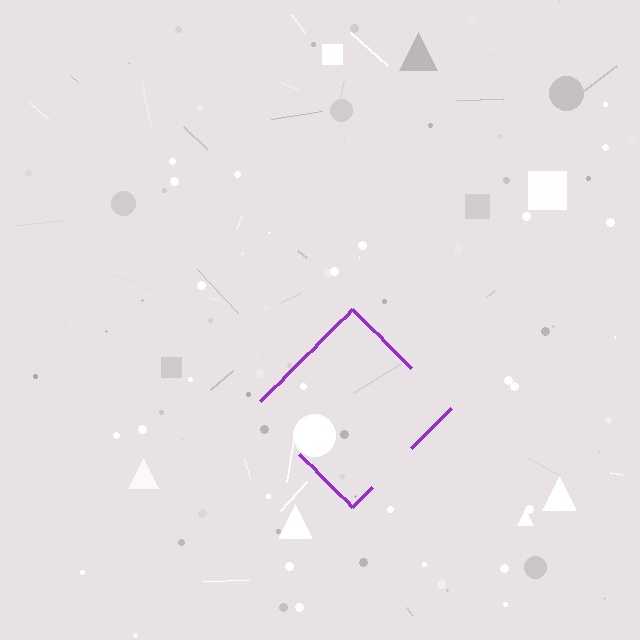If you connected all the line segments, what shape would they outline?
They would outline a diamond.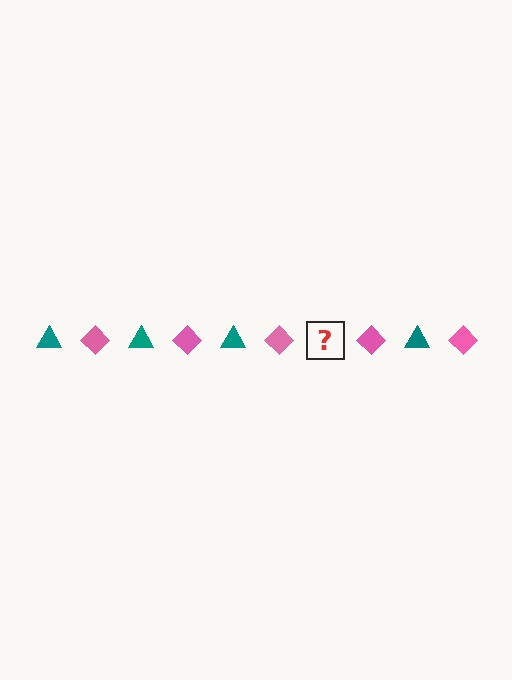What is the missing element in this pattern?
The missing element is a teal triangle.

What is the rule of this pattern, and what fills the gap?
The rule is that the pattern alternates between teal triangle and pink diamond. The gap should be filled with a teal triangle.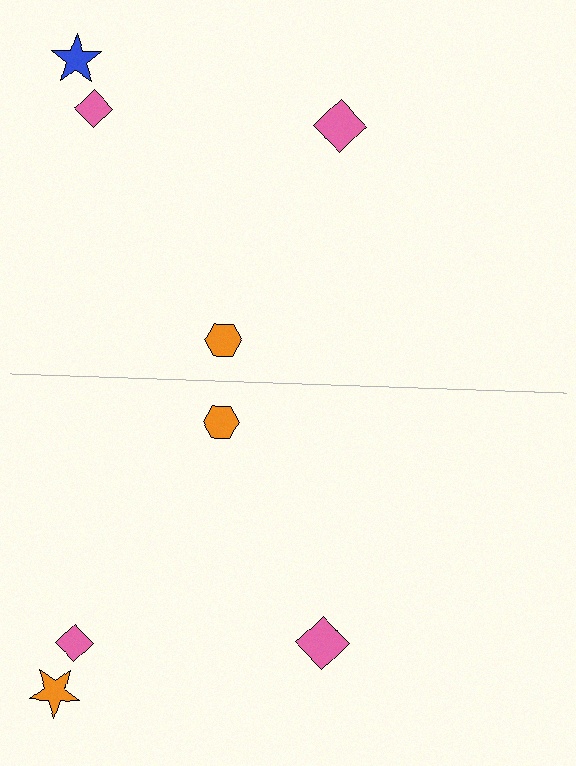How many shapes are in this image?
There are 8 shapes in this image.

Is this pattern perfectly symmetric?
No, the pattern is not perfectly symmetric. The orange star on the bottom side breaks the symmetry — its mirror counterpart is blue.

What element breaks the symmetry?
The orange star on the bottom side breaks the symmetry — its mirror counterpart is blue.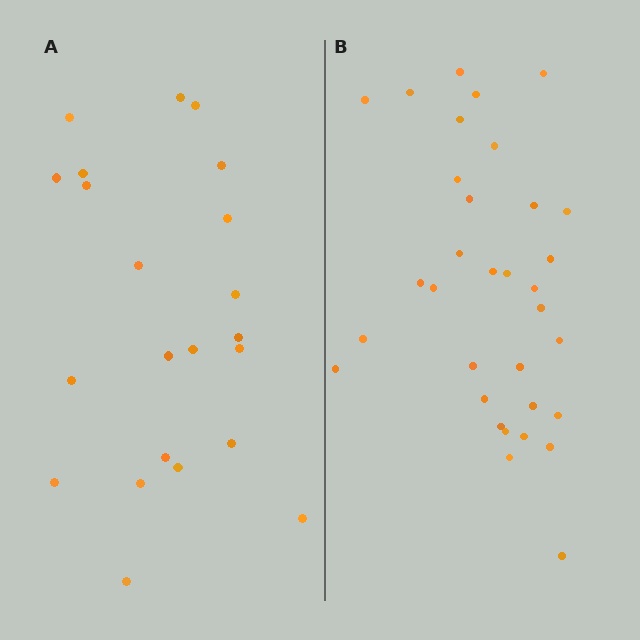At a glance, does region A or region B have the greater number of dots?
Region B (the right region) has more dots.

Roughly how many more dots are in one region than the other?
Region B has roughly 12 or so more dots than region A.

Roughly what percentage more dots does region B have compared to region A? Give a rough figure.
About 50% more.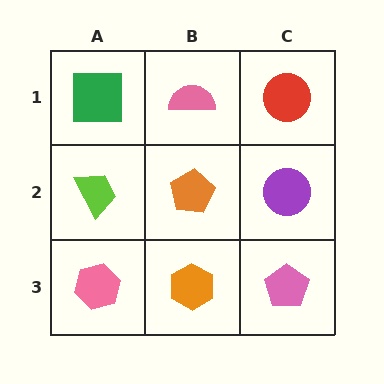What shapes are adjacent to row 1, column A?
A lime trapezoid (row 2, column A), a pink semicircle (row 1, column B).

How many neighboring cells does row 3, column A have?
2.